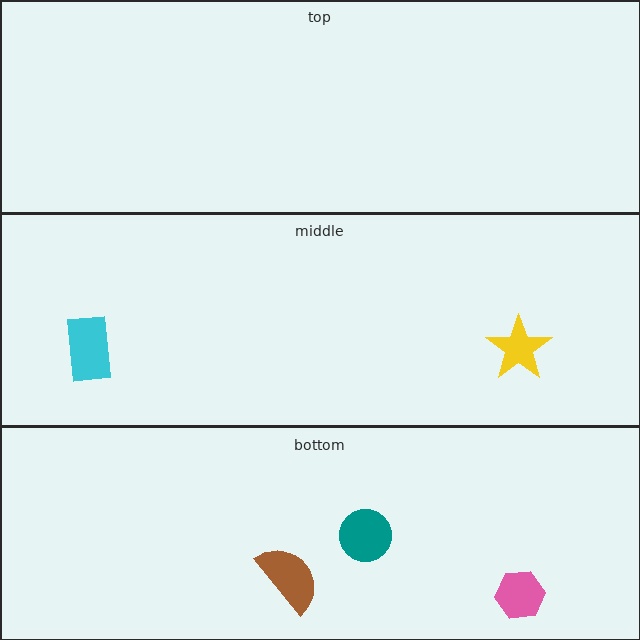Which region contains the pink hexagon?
The bottom region.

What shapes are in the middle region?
The cyan rectangle, the yellow star.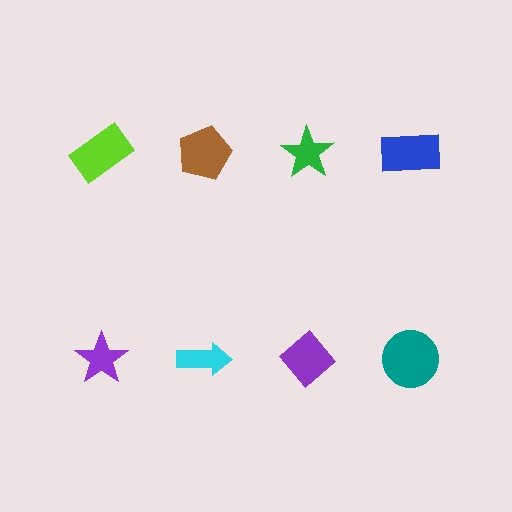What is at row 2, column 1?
A purple star.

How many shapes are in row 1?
4 shapes.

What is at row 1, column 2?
A brown pentagon.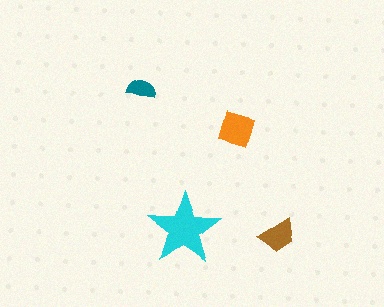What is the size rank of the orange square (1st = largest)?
2nd.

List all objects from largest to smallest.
The cyan star, the orange square, the brown trapezoid, the teal semicircle.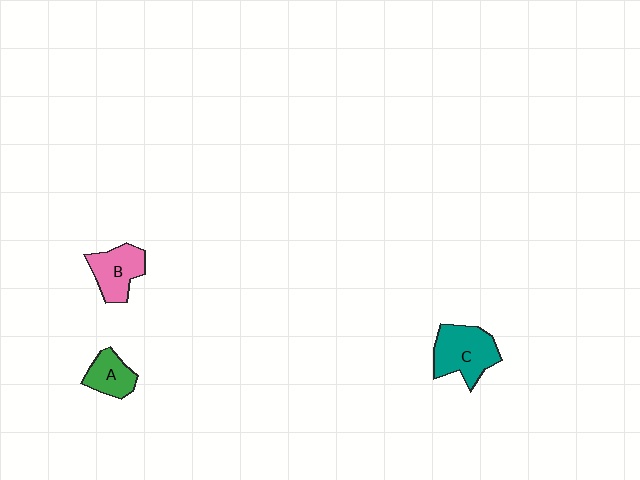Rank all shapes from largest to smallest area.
From largest to smallest: C (teal), B (pink), A (green).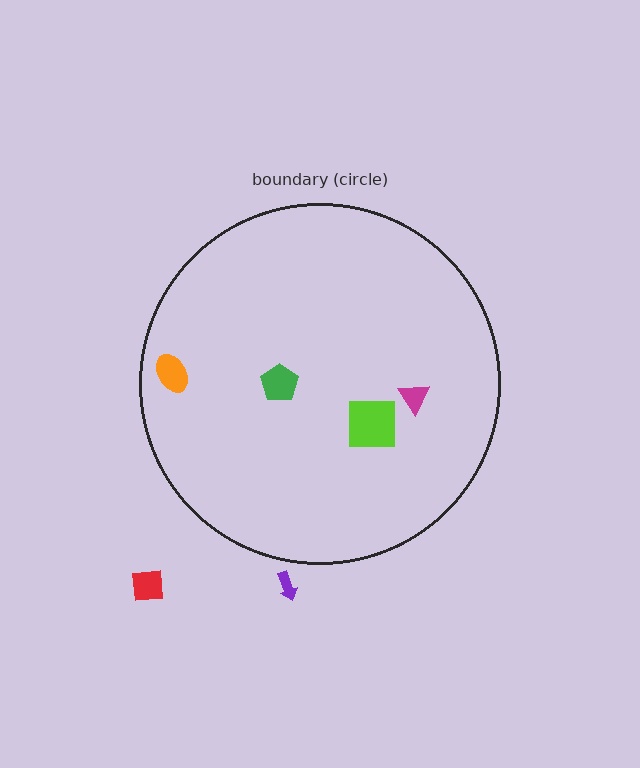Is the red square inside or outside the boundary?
Outside.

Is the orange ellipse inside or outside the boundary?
Inside.